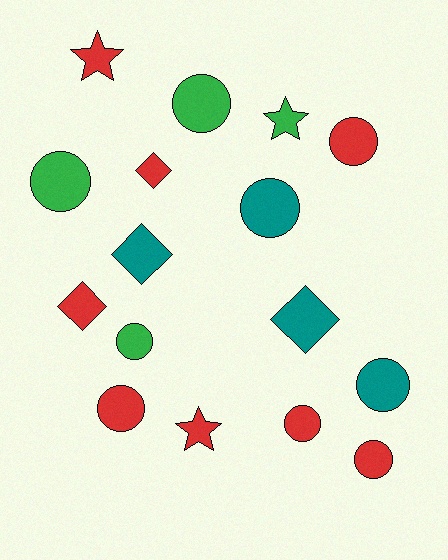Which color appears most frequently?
Red, with 8 objects.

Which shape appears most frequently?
Circle, with 9 objects.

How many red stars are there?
There are 2 red stars.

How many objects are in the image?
There are 16 objects.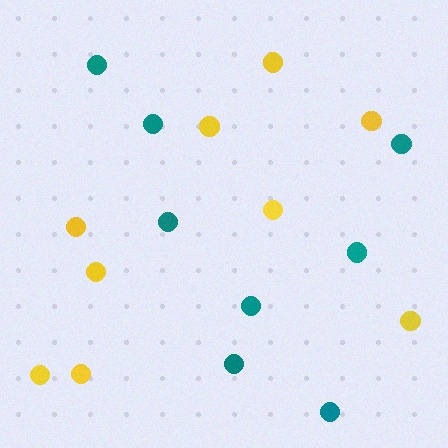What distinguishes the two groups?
There are 2 groups: one group of teal circles (8) and one group of yellow circles (9).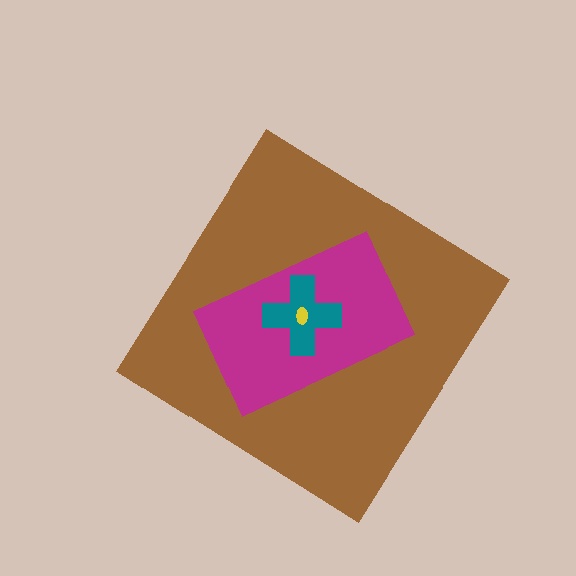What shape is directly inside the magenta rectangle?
The teal cross.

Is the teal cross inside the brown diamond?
Yes.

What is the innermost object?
The yellow ellipse.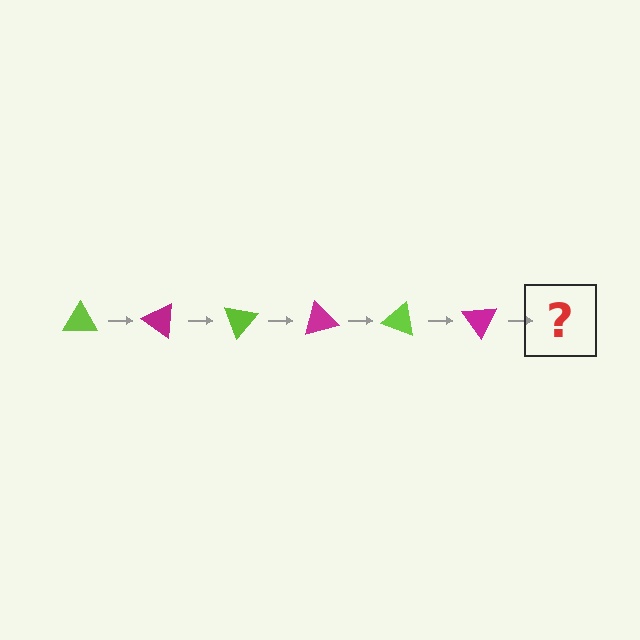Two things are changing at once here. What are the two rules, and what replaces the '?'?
The two rules are that it rotates 35 degrees each step and the color cycles through lime and magenta. The '?' should be a lime triangle, rotated 210 degrees from the start.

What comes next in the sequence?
The next element should be a lime triangle, rotated 210 degrees from the start.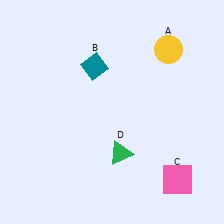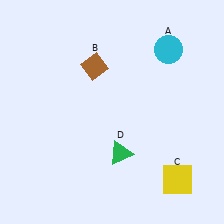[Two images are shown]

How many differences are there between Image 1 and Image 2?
There are 3 differences between the two images.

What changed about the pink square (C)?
In Image 1, C is pink. In Image 2, it changed to yellow.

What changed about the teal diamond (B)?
In Image 1, B is teal. In Image 2, it changed to brown.